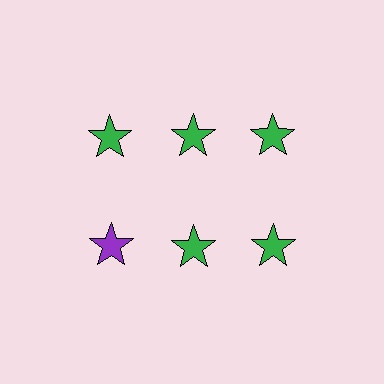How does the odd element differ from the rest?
It has a different color: purple instead of green.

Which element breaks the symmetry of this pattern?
The purple star in the second row, leftmost column breaks the symmetry. All other shapes are green stars.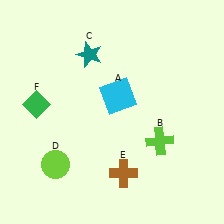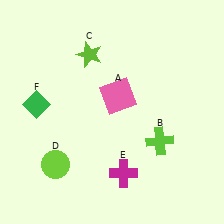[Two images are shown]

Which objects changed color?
A changed from cyan to pink. C changed from teal to lime. E changed from brown to magenta.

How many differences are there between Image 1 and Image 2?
There are 3 differences between the two images.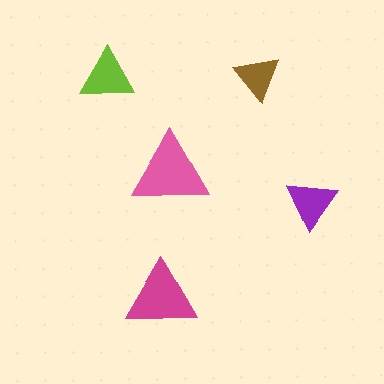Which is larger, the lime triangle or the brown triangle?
The lime one.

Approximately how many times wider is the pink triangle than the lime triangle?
About 1.5 times wider.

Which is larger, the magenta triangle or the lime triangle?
The magenta one.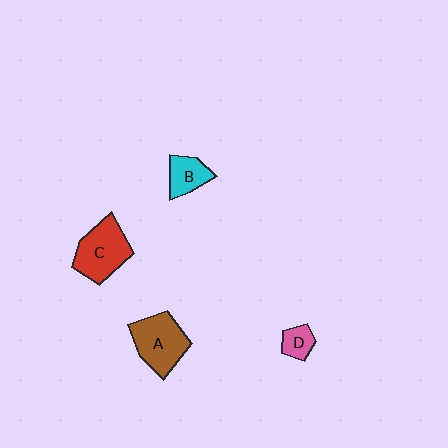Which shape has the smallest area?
Shape D (pink).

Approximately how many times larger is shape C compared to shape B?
Approximately 1.8 times.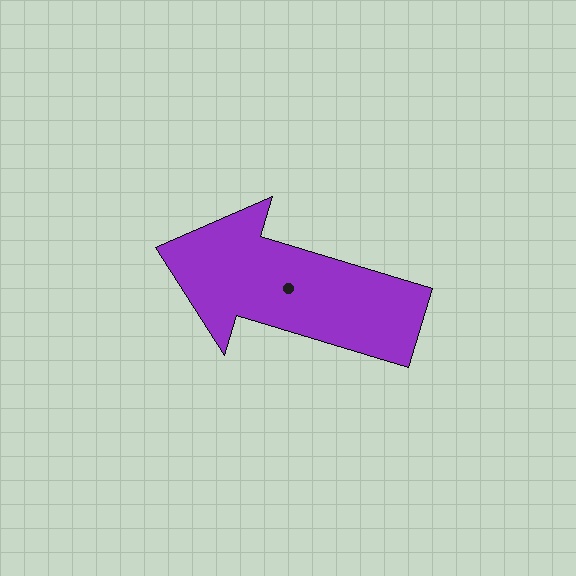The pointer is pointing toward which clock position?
Roughly 10 o'clock.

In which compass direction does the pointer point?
West.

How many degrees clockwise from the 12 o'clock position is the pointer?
Approximately 287 degrees.